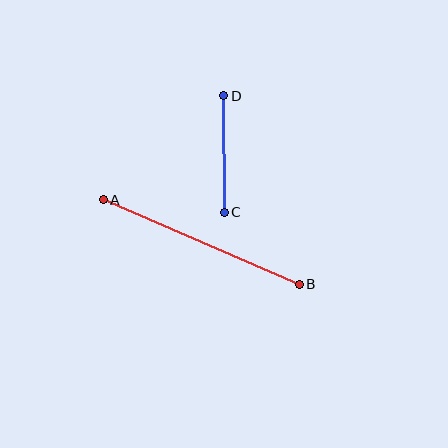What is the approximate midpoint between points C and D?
The midpoint is at approximately (224, 154) pixels.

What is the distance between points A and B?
The distance is approximately 213 pixels.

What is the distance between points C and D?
The distance is approximately 117 pixels.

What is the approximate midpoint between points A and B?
The midpoint is at approximately (201, 242) pixels.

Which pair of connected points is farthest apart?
Points A and B are farthest apart.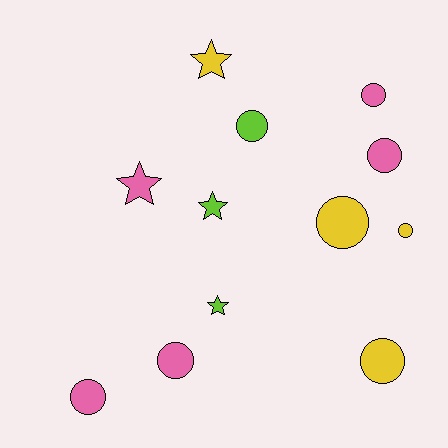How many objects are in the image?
There are 12 objects.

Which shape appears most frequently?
Circle, with 8 objects.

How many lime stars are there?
There are 2 lime stars.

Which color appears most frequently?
Pink, with 5 objects.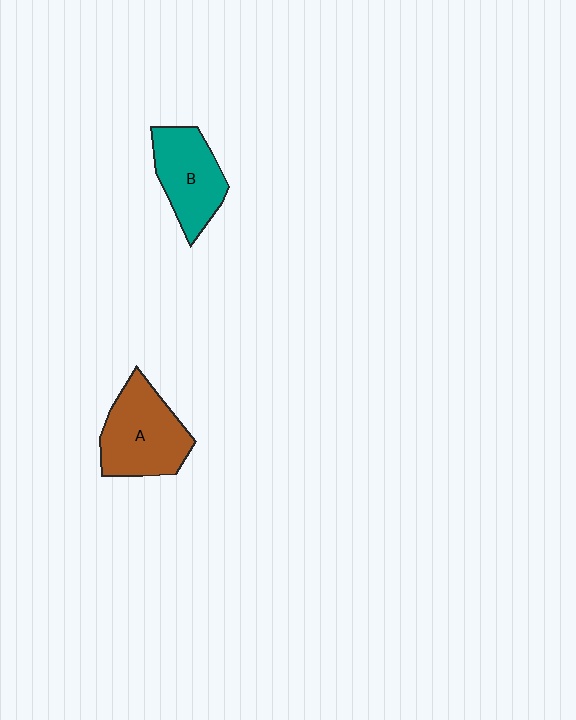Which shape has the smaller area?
Shape B (teal).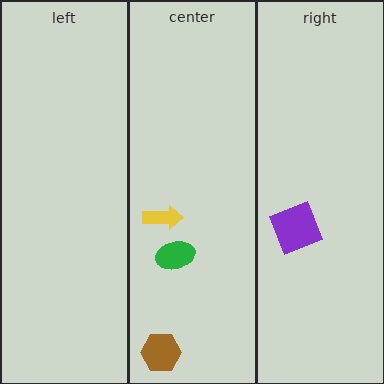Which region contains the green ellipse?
The center region.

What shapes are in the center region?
The brown hexagon, the yellow arrow, the green ellipse.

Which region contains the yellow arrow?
The center region.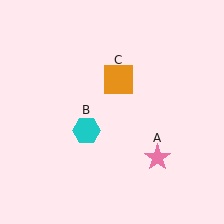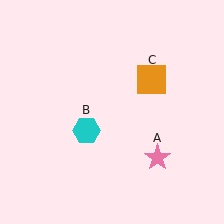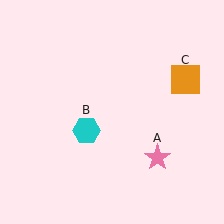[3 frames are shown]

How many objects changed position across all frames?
1 object changed position: orange square (object C).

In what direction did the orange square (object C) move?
The orange square (object C) moved right.